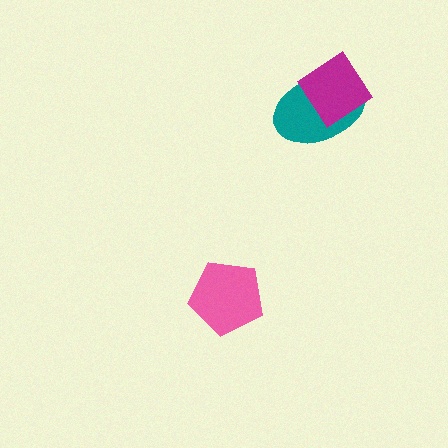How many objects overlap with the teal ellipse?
1 object overlaps with the teal ellipse.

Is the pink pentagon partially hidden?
No, no other shape covers it.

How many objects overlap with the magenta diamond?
1 object overlaps with the magenta diamond.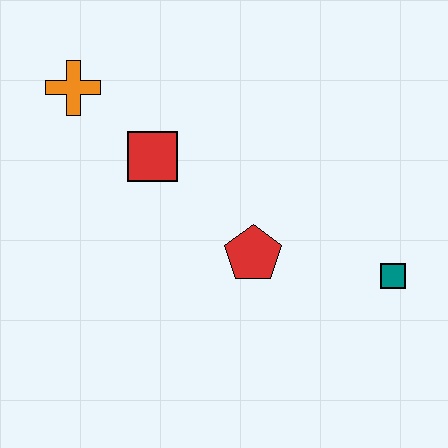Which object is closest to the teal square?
The red pentagon is closest to the teal square.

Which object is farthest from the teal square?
The orange cross is farthest from the teal square.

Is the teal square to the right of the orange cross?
Yes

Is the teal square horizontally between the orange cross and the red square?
No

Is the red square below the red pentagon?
No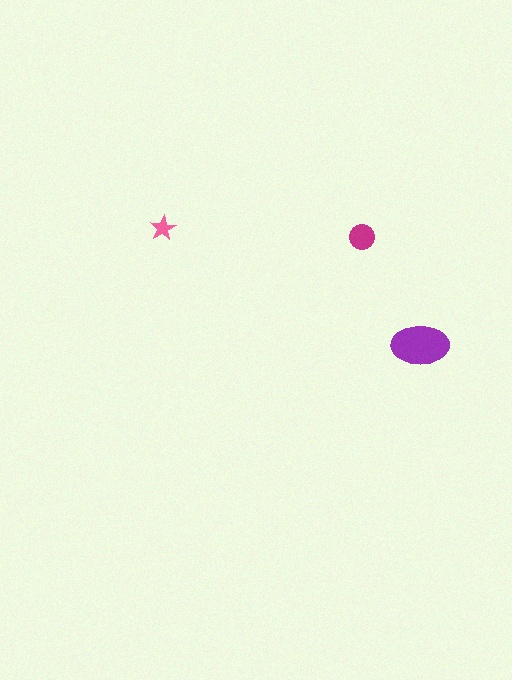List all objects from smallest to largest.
The pink star, the magenta circle, the purple ellipse.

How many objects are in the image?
There are 3 objects in the image.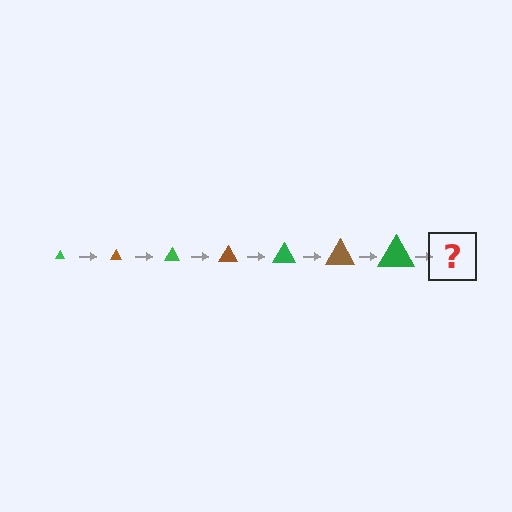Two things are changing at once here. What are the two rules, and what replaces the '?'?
The two rules are that the triangle grows larger each step and the color cycles through green and brown. The '?' should be a brown triangle, larger than the previous one.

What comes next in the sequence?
The next element should be a brown triangle, larger than the previous one.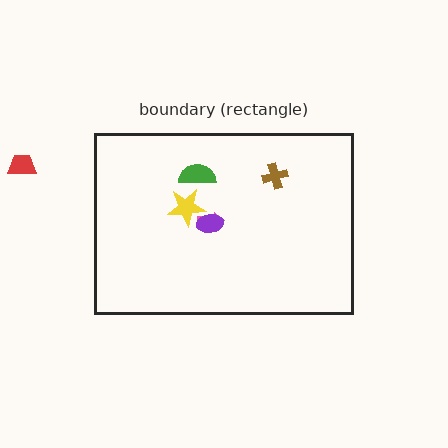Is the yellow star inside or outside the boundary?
Inside.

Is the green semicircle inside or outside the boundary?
Inside.